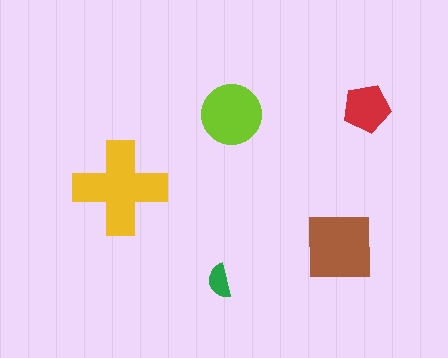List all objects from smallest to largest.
The green semicircle, the red pentagon, the lime circle, the brown square, the yellow cross.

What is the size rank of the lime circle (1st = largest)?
3rd.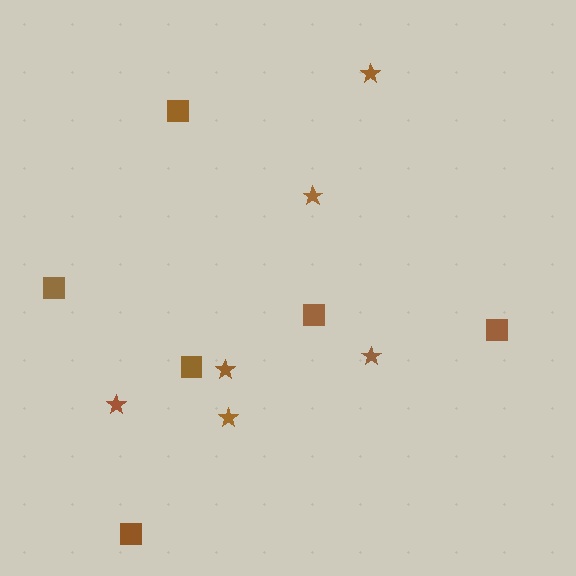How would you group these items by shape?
There are 2 groups: one group of squares (6) and one group of stars (6).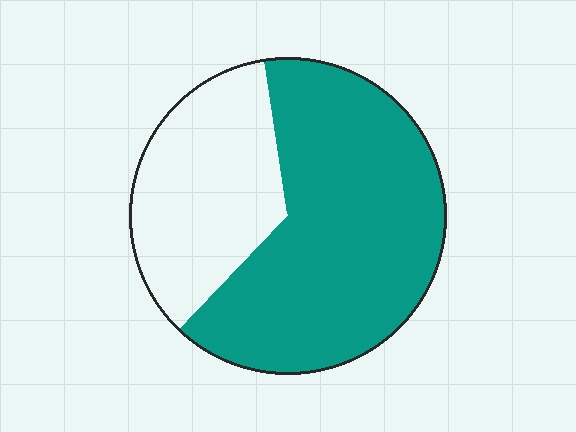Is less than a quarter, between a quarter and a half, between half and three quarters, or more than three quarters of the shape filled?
Between half and three quarters.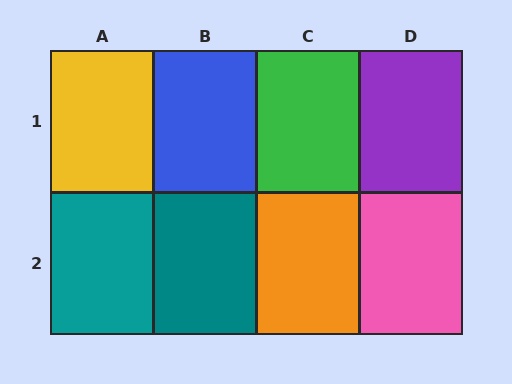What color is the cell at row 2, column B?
Teal.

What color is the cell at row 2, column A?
Teal.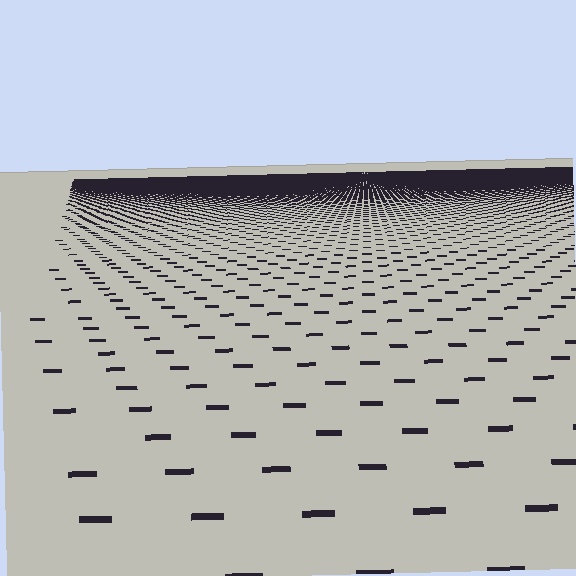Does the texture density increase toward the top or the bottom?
Density increases toward the top.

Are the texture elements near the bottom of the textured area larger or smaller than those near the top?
Larger. Near the bottom, elements are closer to the viewer and appear at a bigger on-screen size.